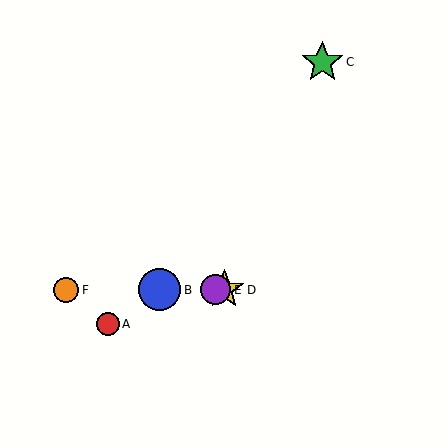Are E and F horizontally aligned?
Yes, both are at y≈290.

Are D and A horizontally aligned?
No, D is at y≈290 and A is at y≈324.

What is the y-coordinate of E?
Object E is at y≈290.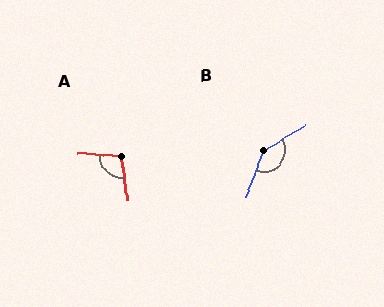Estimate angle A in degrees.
Approximately 103 degrees.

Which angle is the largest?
B, at approximately 142 degrees.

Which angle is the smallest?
A, at approximately 103 degrees.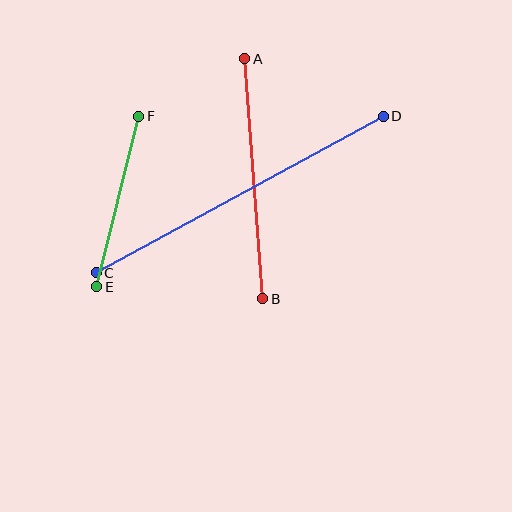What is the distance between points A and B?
The distance is approximately 241 pixels.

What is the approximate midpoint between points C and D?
The midpoint is at approximately (240, 195) pixels.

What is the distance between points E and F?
The distance is approximately 176 pixels.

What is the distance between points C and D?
The distance is approximately 327 pixels.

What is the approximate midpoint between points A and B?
The midpoint is at approximately (254, 179) pixels.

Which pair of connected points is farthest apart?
Points C and D are farthest apart.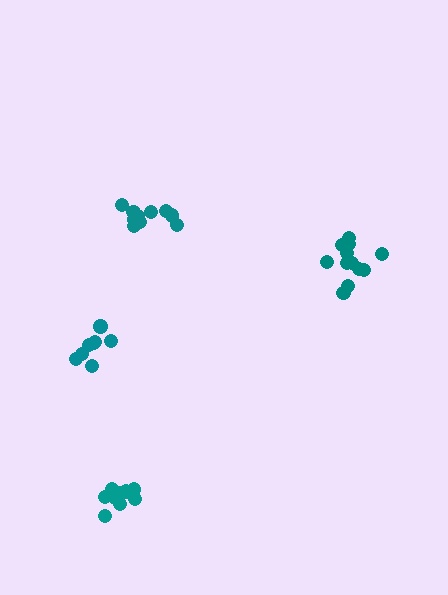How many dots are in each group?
Group 1: 12 dots, Group 2: 11 dots, Group 3: 10 dots, Group 4: 8 dots (41 total).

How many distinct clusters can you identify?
There are 4 distinct clusters.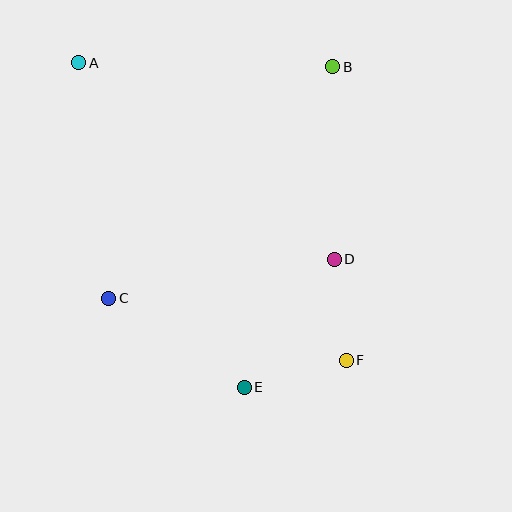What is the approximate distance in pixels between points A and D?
The distance between A and D is approximately 322 pixels.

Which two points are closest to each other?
Points D and F are closest to each other.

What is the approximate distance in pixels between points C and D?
The distance between C and D is approximately 229 pixels.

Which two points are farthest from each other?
Points A and F are farthest from each other.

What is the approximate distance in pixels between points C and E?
The distance between C and E is approximately 162 pixels.